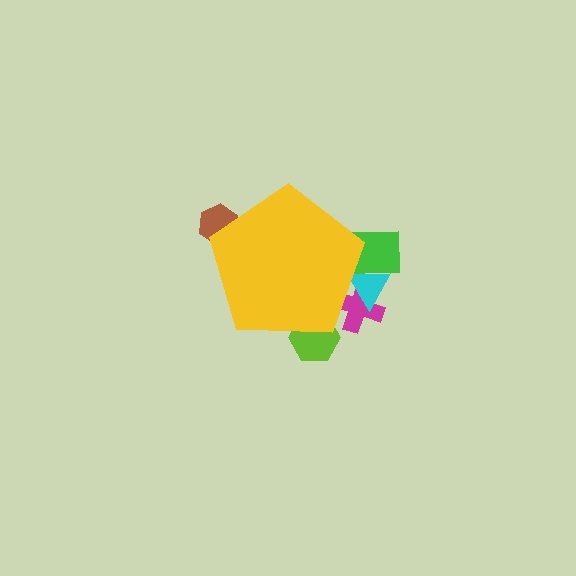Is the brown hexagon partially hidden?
Yes, the brown hexagon is partially hidden behind the yellow pentagon.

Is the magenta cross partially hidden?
Yes, the magenta cross is partially hidden behind the yellow pentagon.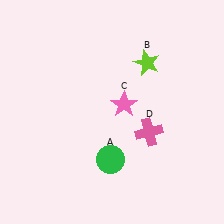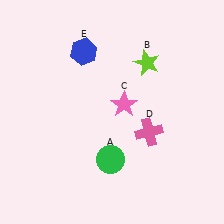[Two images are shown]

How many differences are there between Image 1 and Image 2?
There is 1 difference between the two images.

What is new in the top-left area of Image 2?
A blue hexagon (E) was added in the top-left area of Image 2.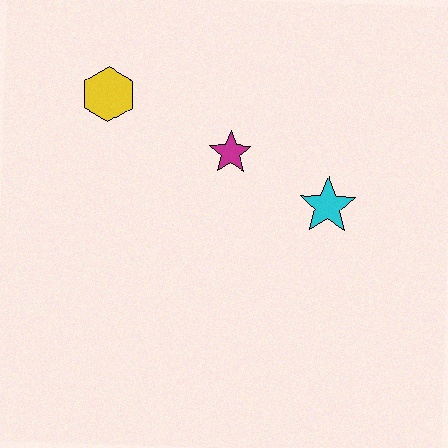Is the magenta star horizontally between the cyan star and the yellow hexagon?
Yes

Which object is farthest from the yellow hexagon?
The cyan star is farthest from the yellow hexagon.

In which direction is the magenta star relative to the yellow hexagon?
The magenta star is to the right of the yellow hexagon.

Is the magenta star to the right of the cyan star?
No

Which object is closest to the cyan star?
The magenta star is closest to the cyan star.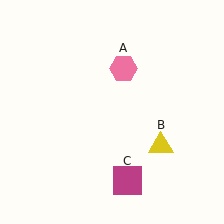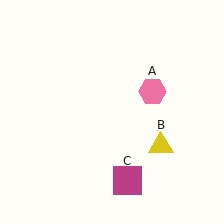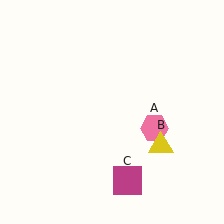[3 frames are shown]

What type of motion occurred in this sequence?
The pink hexagon (object A) rotated clockwise around the center of the scene.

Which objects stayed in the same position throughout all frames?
Yellow triangle (object B) and magenta square (object C) remained stationary.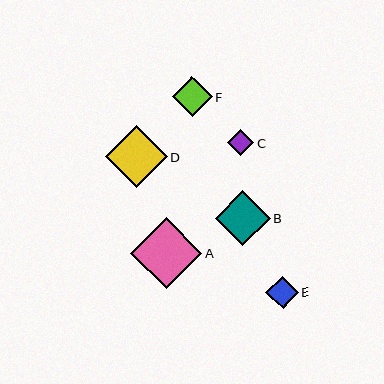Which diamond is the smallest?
Diamond C is the smallest with a size of approximately 26 pixels.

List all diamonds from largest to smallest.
From largest to smallest: A, D, B, F, E, C.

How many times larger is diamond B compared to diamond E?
Diamond B is approximately 1.7 times the size of diamond E.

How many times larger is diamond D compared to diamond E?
Diamond D is approximately 1.9 times the size of diamond E.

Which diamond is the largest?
Diamond A is the largest with a size of approximately 71 pixels.